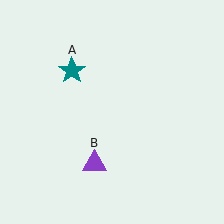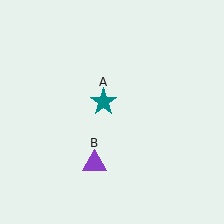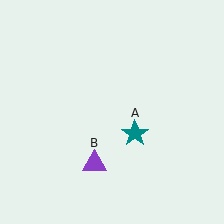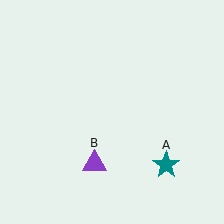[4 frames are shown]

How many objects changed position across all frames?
1 object changed position: teal star (object A).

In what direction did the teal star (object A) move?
The teal star (object A) moved down and to the right.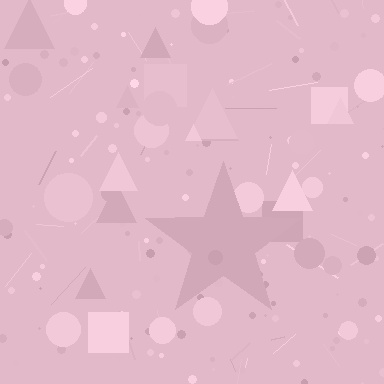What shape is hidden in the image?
A star is hidden in the image.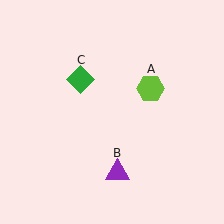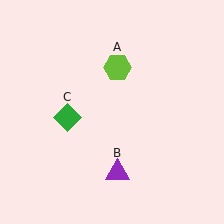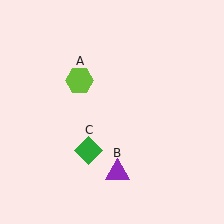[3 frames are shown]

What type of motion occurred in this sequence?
The lime hexagon (object A), green diamond (object C) rotated counterclockwise around the center of the scene.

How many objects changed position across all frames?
2 objects changed position: lime hexagon (object A), green diamond (object C).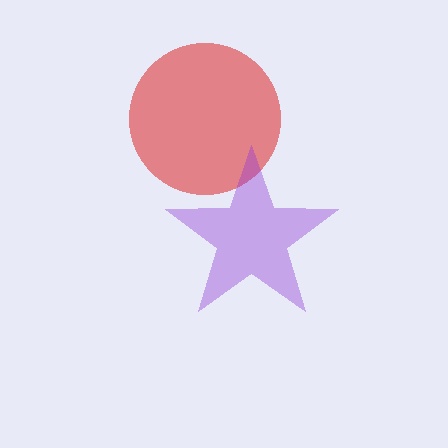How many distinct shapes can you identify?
There are 2 distinct shapes: a red circle, a purple star.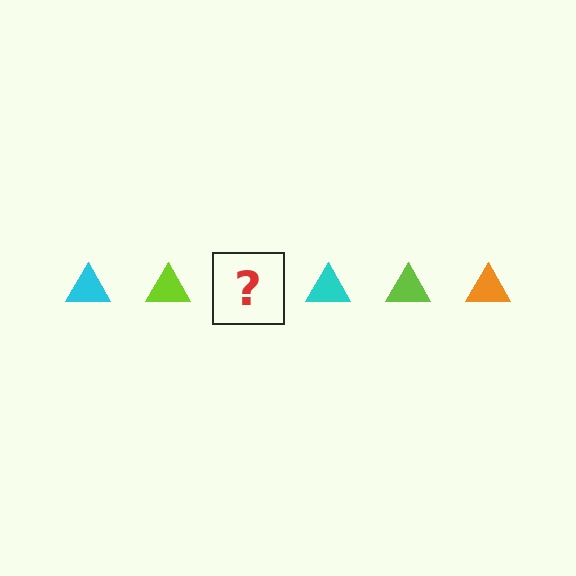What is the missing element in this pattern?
The missing element is an orange triangle.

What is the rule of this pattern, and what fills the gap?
The rule is that the pattern cycles through cyan, lime, orange triangles. The gap should be filled with an orange triangle.